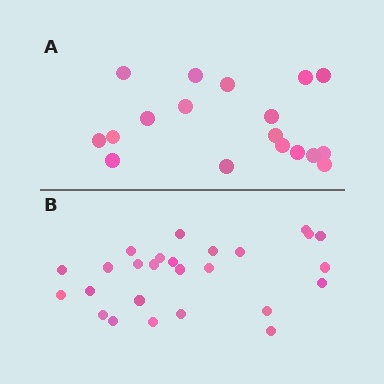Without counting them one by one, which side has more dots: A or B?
Region B (the bottom region) has more dots.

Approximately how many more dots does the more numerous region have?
Region B has roughly 8 or so more dots than region A.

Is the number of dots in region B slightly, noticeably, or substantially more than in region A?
Region B has noticeably more, but not dramatically so. The ratio is roughly 1.4 to 1.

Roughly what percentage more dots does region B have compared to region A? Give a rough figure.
About 45% more.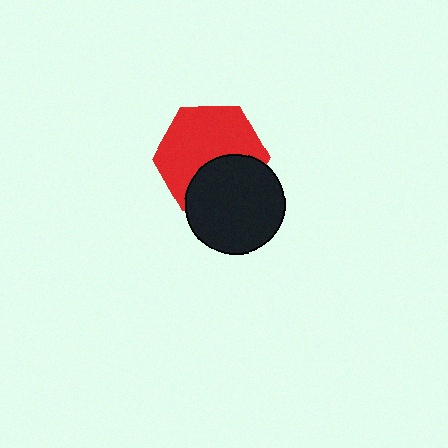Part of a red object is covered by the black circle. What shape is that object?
It is a hexagon.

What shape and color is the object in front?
The object in front is a black circle.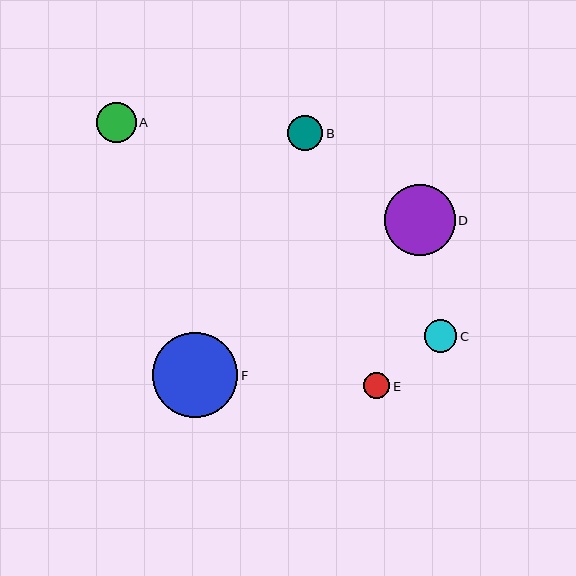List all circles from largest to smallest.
From largest to smallest: F, D, A, B, C, E.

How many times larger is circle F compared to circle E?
Circle F is approximately 3.2 times the size of circle E.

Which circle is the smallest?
Circle E is the smallest with a size of approximately 26 pixels.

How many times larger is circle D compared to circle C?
Circle D is approximately 2.2 times the size of circle C.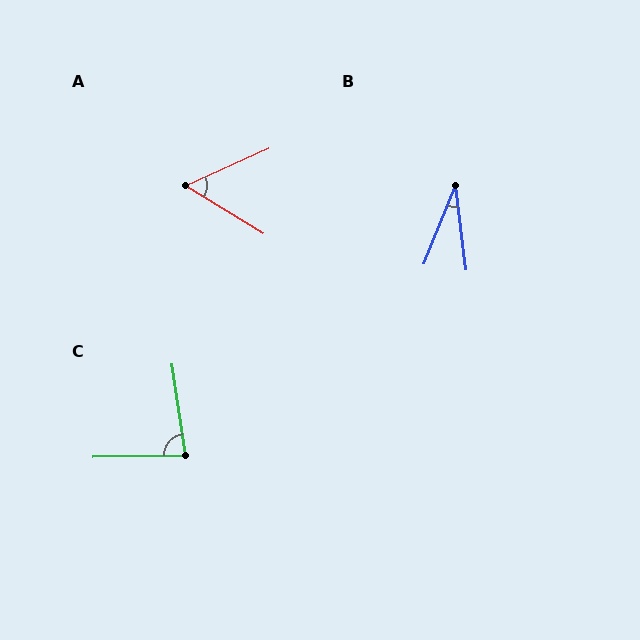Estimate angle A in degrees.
Approximately 56 degrees.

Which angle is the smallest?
B, at approximately 29 degrees.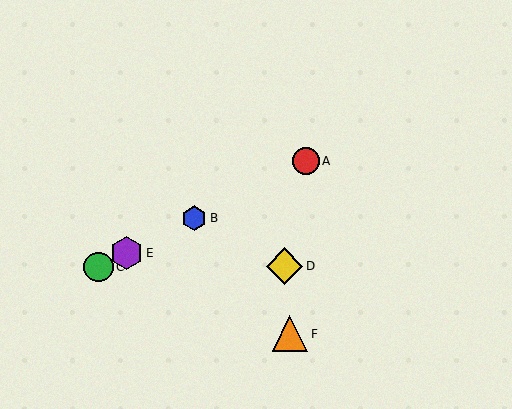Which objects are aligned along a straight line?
Objects A, B, C, E are aligned along a straight line.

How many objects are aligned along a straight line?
4 objects (A, B, C, E) are aligned along a straight line.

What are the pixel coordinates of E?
Object E is at (126, 253).